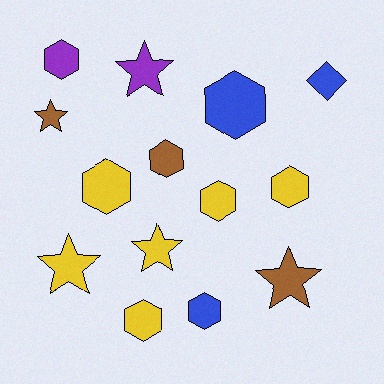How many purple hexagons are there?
There is 1 purple hexagon.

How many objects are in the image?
There are 14 objects.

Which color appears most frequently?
Yellow, with 6 objects.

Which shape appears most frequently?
Hexagon, with 8 objects.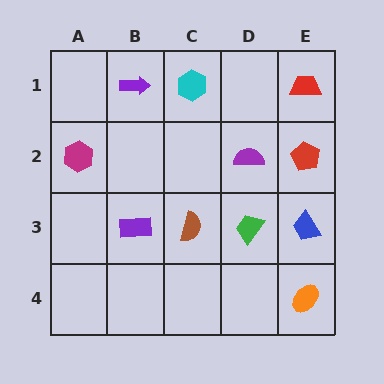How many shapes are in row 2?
3 shapes.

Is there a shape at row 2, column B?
No, that cell is empty.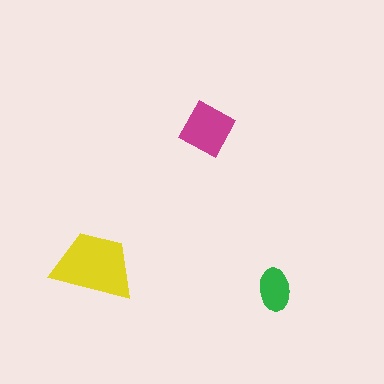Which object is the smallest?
The green ellipse.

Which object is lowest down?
The green ellipse is bottommost.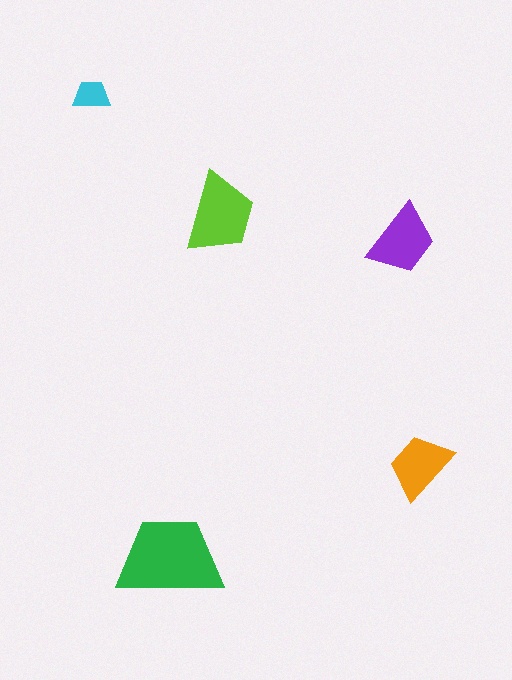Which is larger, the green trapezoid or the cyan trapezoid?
The green one.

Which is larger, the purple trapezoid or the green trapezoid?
The green one.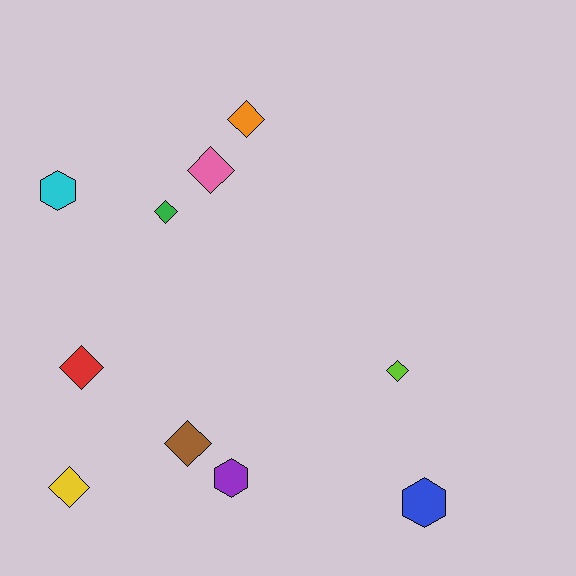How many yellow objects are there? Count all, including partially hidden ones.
There is 1 yellow object.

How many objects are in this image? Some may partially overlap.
There are 10 objects.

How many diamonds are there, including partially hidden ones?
There are 7 diamonds.